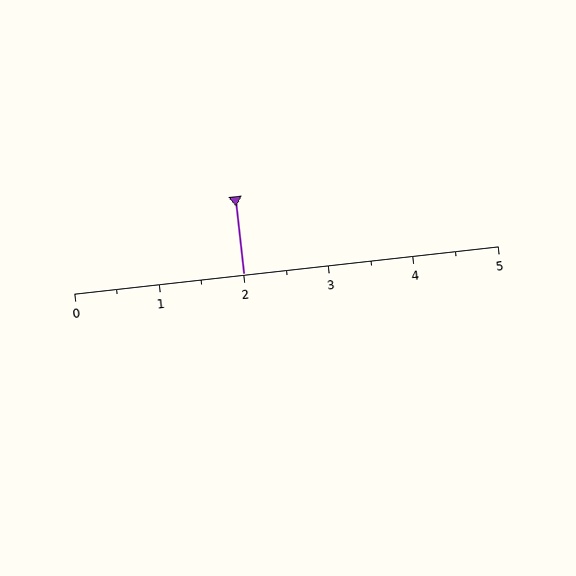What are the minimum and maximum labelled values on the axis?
The axis runs from 0 to 5.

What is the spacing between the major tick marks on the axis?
The major ticks are spaced 1 apart.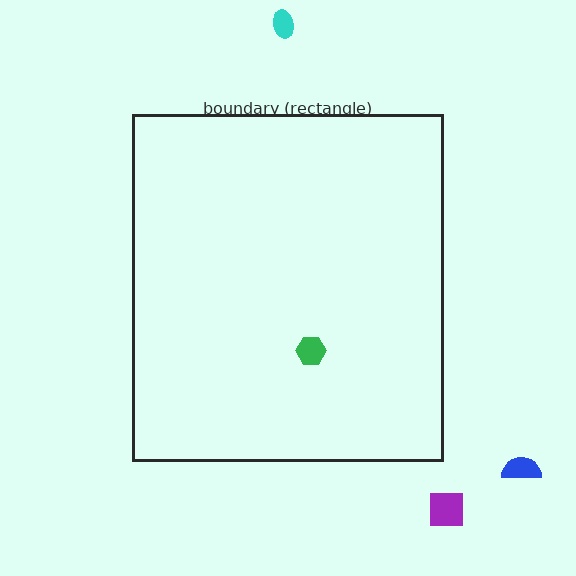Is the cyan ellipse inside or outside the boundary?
Outside.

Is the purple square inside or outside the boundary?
Outside.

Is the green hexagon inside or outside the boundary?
Inside.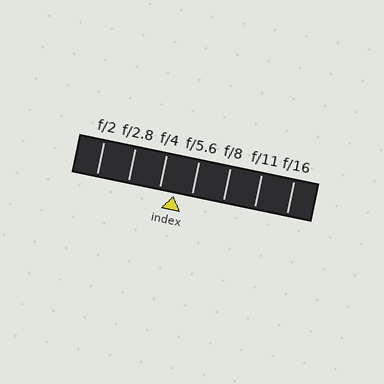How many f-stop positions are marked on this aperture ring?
There are 7 f-stop positions marked.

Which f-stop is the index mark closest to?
The index mark is closest to f/4.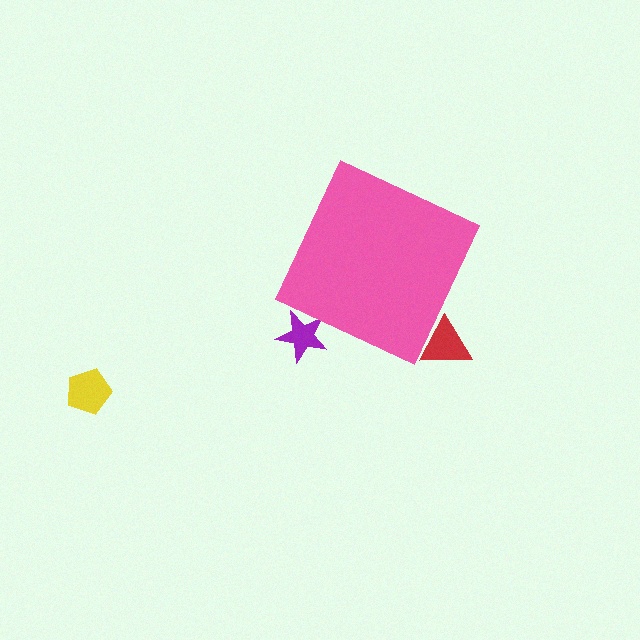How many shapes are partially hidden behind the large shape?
2 shapes are partially hidden.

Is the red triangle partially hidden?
Yes, the red triangle is partially hidden behind the pink diamond.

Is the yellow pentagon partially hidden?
No, the yellow pentagon is fully visible.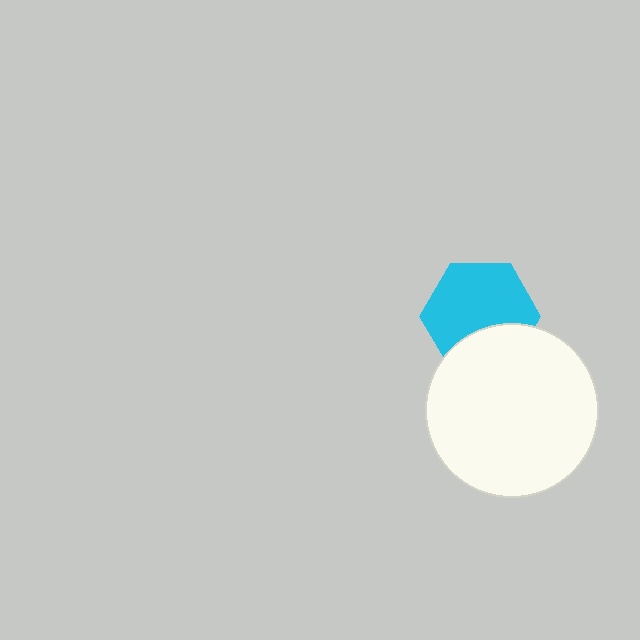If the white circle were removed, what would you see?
You would see the complete cyan hexagon.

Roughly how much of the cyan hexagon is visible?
Most of it is visible (roughly 69%).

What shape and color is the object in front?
The object in front is a white circle.